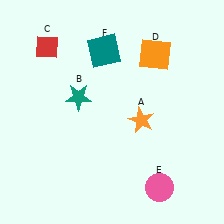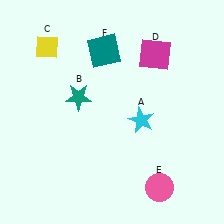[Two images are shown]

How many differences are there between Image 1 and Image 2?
There are 3 differences between the two images.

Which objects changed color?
A changed from orange to cyan. C changed from red to yellow. D changed from orange to magenta.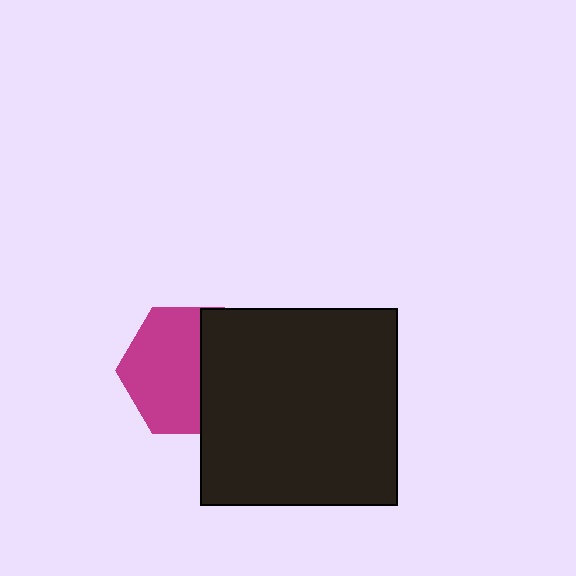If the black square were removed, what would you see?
You would see the complete magenta hexagon.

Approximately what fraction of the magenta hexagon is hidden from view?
Roughly 40% of the magenta hexagon is hidden behind the black square.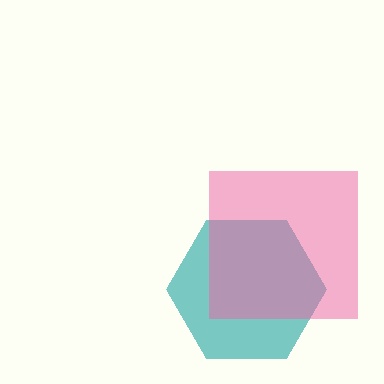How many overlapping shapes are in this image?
There are 2 overlapping shapes in the image.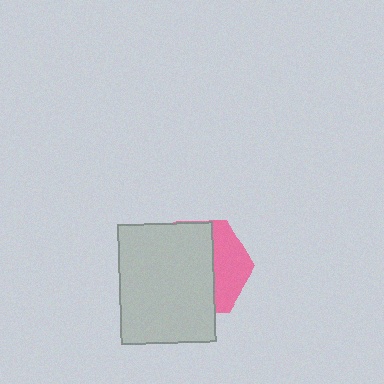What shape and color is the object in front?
The object in front is a light gray rectangle.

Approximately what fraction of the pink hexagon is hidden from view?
Roughly 65% of the pink hexagon is hidden behind the light gray rectangle.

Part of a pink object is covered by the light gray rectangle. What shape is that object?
It is a hexagon.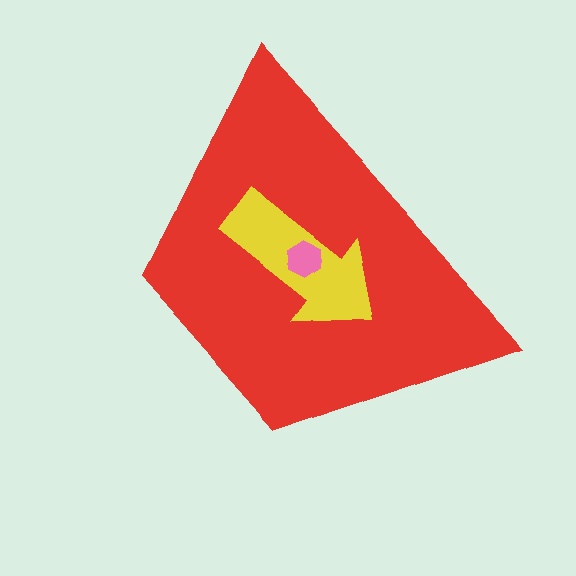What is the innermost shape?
The pink hexagon.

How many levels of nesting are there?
3.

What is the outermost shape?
The red trapezoid.